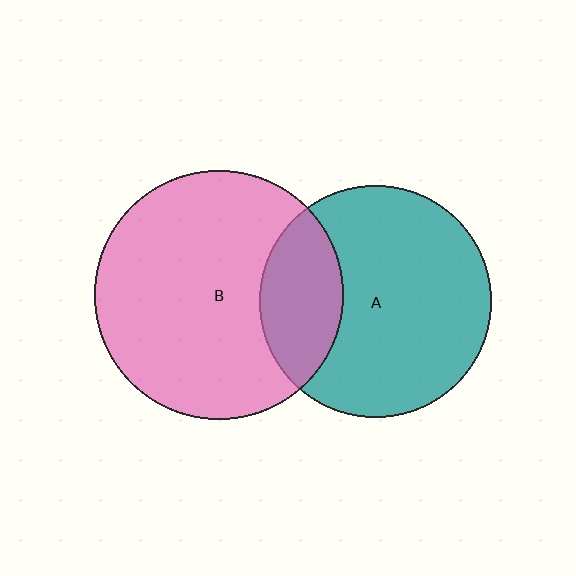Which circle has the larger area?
Circle B (pink).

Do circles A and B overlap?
Yes.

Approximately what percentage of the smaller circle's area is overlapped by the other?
Approximately 25%.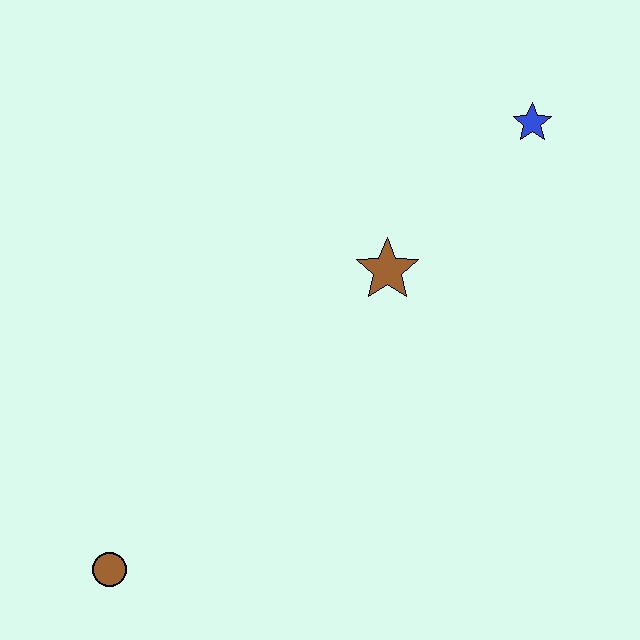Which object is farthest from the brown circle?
The blue star is farthest from the brown circle.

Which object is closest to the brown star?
The blue star is closest to the brown star.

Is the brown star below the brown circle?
No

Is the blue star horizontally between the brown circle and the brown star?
No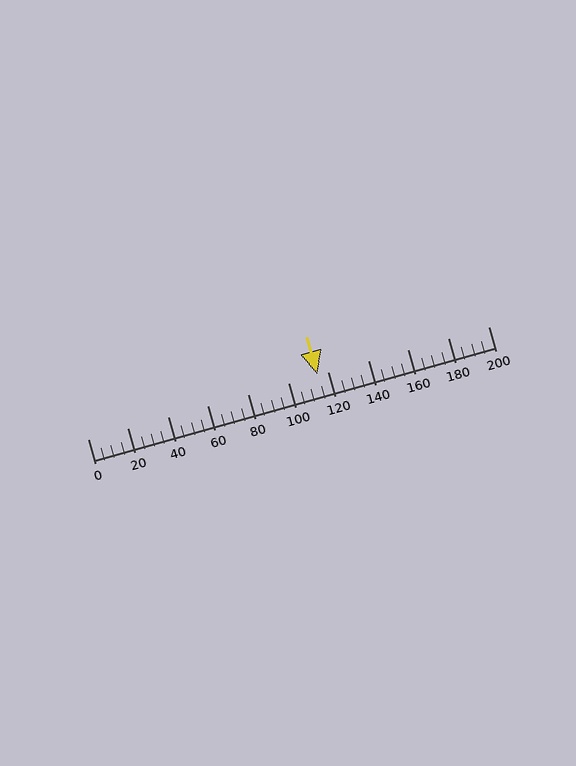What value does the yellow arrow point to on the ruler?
The yellow arrow points to approximately 115.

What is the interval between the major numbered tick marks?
The major tick marks are spaced 20 units apart.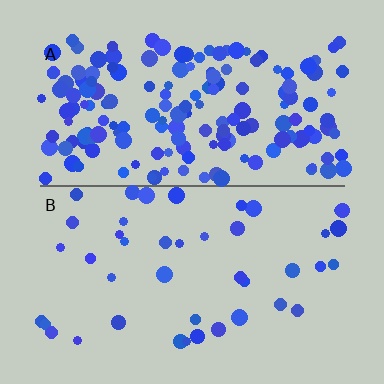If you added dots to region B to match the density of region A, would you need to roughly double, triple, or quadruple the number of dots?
Approximately quadruple.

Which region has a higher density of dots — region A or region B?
A (the top).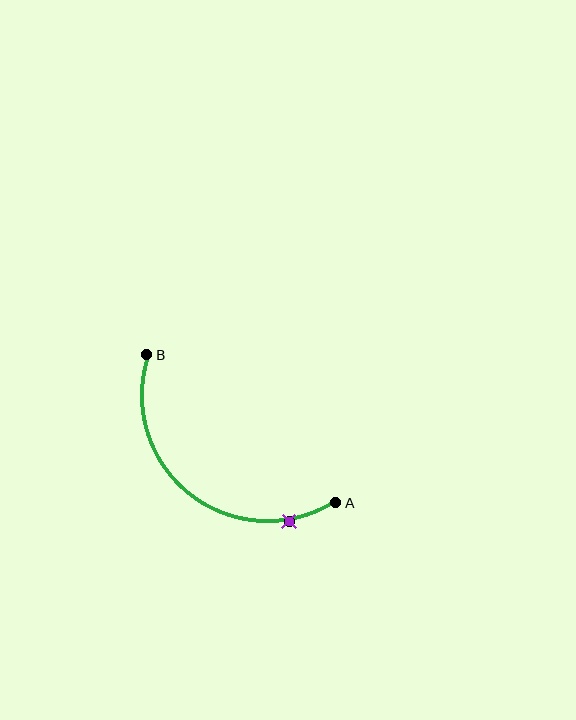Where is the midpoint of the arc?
The arc midpoint is the point on the curve farthest from the straight line joining A and B. It sits below and to the left of that line.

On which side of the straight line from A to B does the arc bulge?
The arc bulges below and to the left of the straight line connecting A and B.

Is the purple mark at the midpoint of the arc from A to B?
No. The purple mark lies on the arc but is closer to endpoint A. The arc midpoint would be at the point on the curve equidistant along the arc from both A and B.